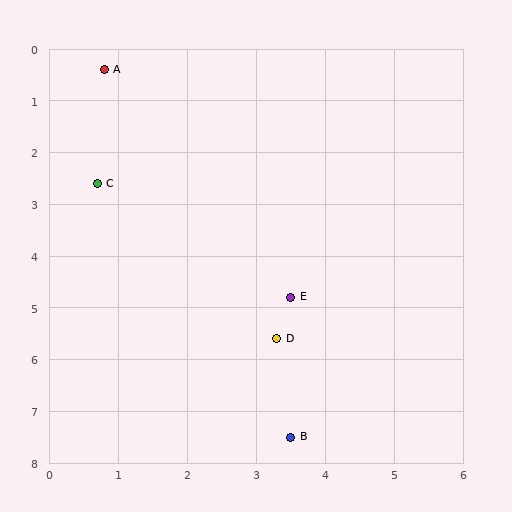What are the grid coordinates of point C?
Point C is at approximately (0.7, 2.6).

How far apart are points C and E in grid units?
Points C and E are about 3.6 grid units apart.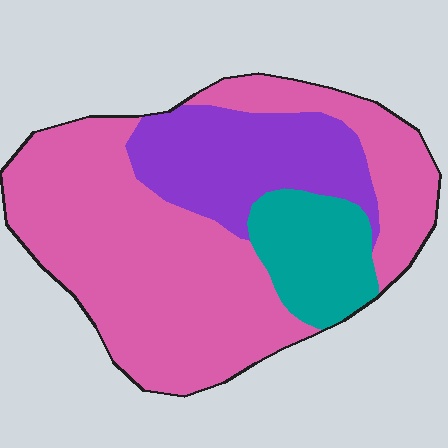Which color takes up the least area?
Teal, at roughly 15%.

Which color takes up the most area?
Pink, at roughly 65%.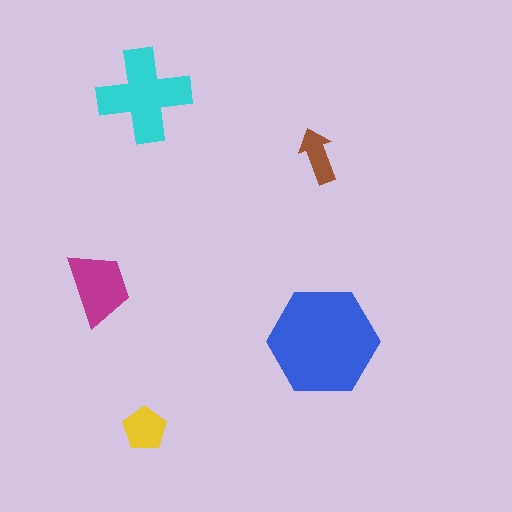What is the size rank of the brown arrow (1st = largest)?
5th.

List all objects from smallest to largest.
The brown arrow, the yellow pentagon, the magenta trapezoid, the cyan cross, the blue hexagon.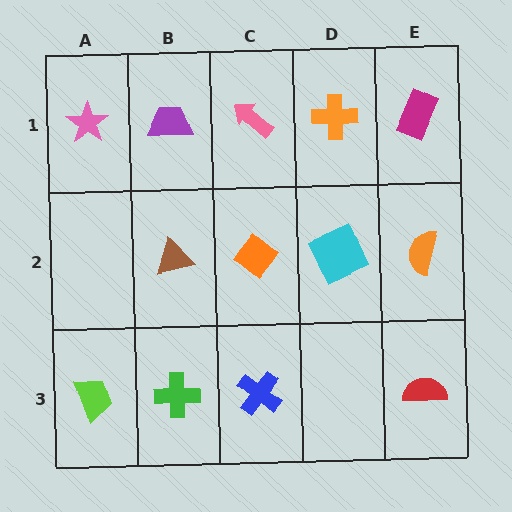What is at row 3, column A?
A lime trapezoid.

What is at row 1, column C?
A pink arrow.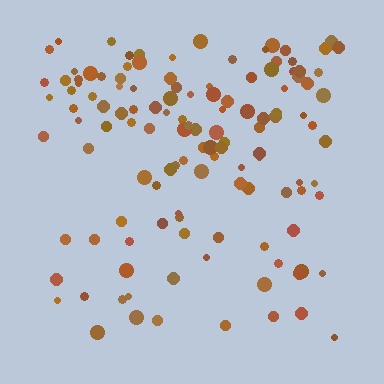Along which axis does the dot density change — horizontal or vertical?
Vertical.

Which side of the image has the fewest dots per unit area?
The bottom.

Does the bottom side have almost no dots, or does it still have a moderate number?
Still a moderate number, just noticeably fewer than the top.